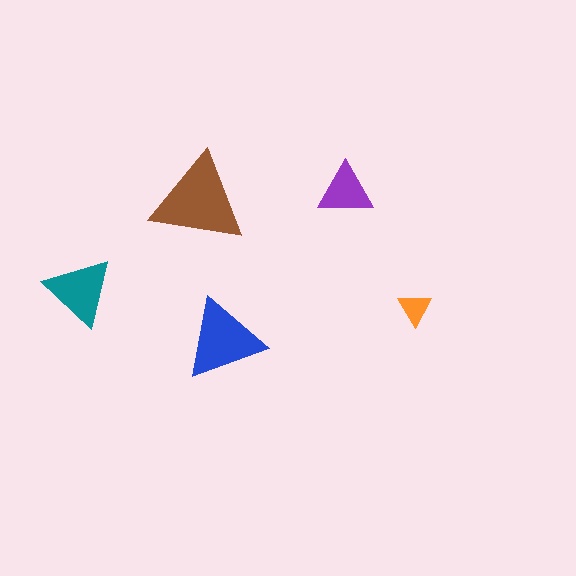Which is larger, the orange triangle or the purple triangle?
The purple one.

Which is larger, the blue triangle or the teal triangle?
The blue one.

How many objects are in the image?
There are 5 objects in the image.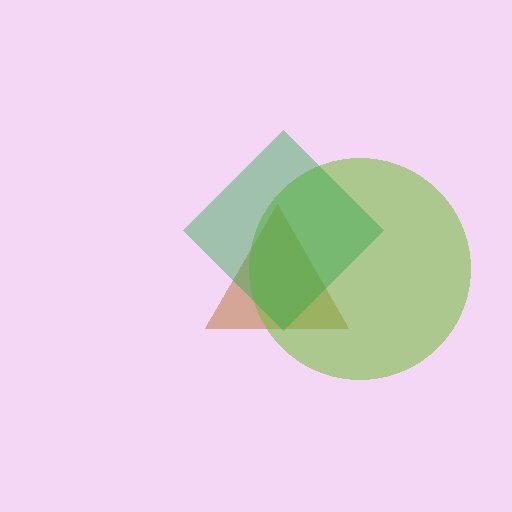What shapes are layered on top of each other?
The layered shapes are: a brown triangle, a lime circle, a green diamond.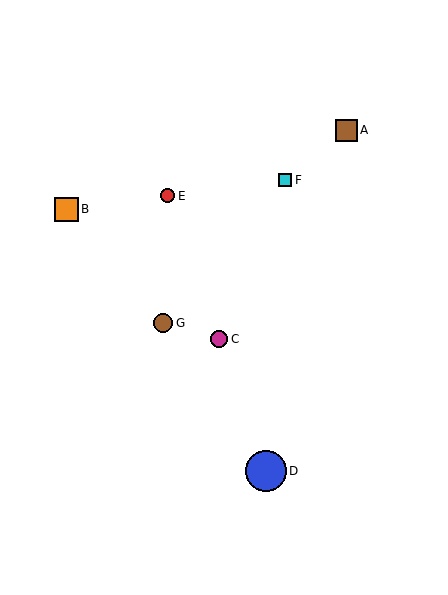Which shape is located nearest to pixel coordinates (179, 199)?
The red circle (labeled E) at (168, 196) is nearest to that location.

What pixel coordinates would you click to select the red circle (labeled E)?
Click at (168, 196) to select the red circle E.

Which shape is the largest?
The blue circle (labeled D) is the largest.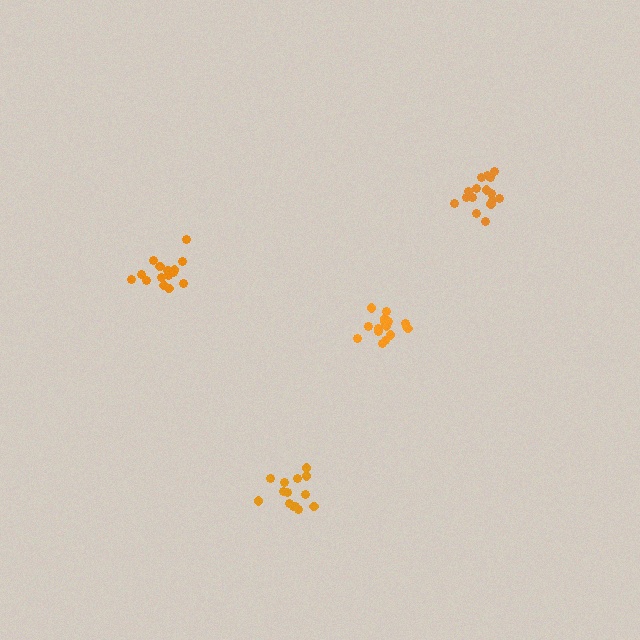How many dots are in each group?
Group 1: 16 dots, Group 2: 16 dots, Group 3: 16 dots, Group 4: 14 dots (62 total).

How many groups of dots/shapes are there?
There are 4 groups.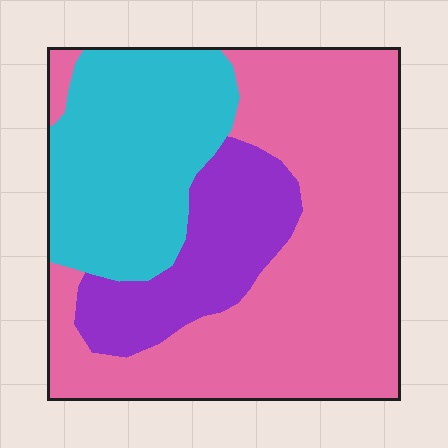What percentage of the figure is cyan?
Cyan takes up about one quarter (1/4) of the figure.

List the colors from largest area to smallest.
From largest to smallest: pink, cyan, purple.